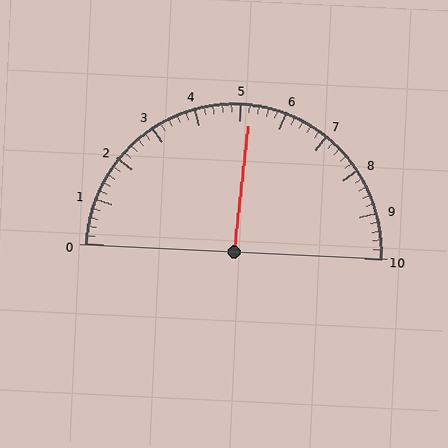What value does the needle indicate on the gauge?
The needle indicates approximately 5.2.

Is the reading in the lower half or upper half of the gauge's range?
The reading is in the upper half of the range (0 to 10).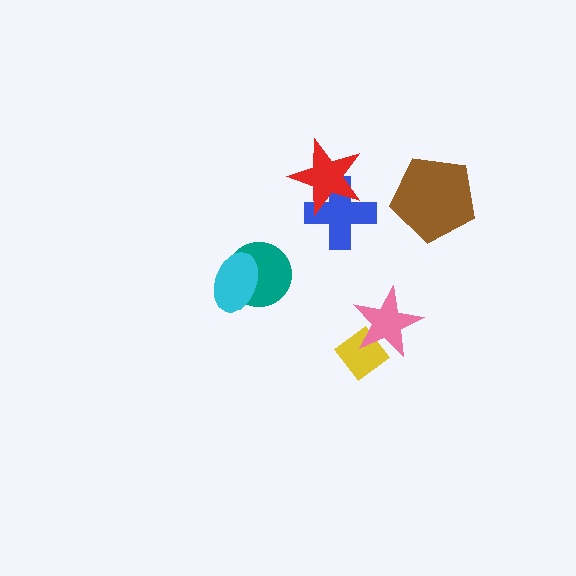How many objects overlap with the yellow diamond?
1 object overlaps with the yellow diamond.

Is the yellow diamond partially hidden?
Yes, it is partially covered by another shape.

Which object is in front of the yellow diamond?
The pink star is in front of the yellow diamond.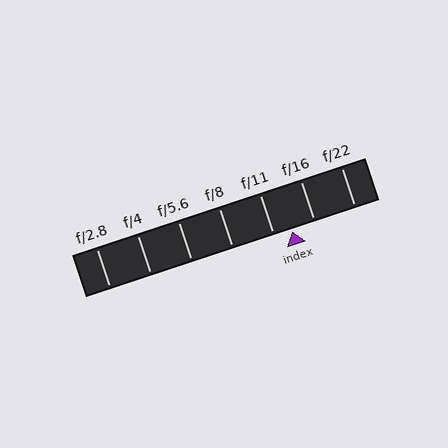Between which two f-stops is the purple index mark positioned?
The index mark is between f/11 and f/16.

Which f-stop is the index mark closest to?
The index mark is closest to f/11.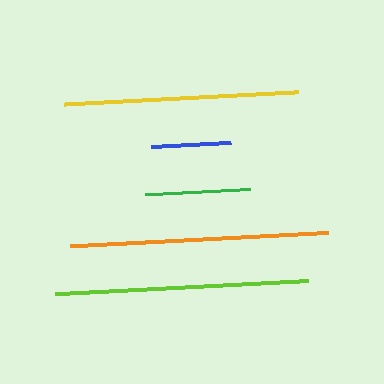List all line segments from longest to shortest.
From longest to shortest: orange, lime, yellow, green, blue.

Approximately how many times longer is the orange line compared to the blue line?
The orange line is approximately 3.2 times the length of the blue line.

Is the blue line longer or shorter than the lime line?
The lime line is longer than the blue line.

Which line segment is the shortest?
The blue line is the shortest at approximately 80 pixels.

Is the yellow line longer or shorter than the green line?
The yellow line is longer than the green line.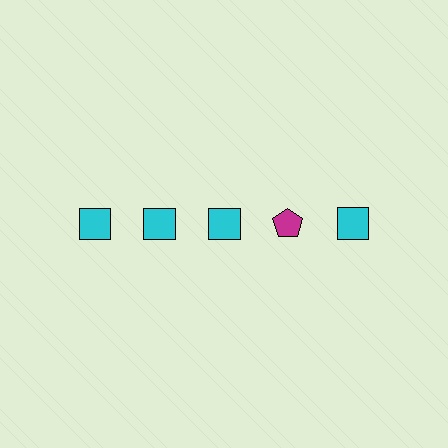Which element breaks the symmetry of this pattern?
The magenta pentagon in the top row, second from right column breaks the symmetry. All other shapes are cyan squares.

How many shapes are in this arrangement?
There are 5 shapes arranged in a grid pattern.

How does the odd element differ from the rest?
It differs in both color (magenta instead of cyan) and shape (pentagon instead of square).